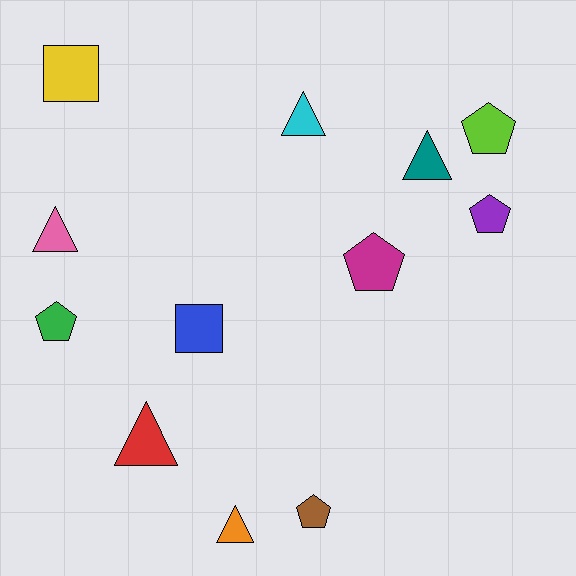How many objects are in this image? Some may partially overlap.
There are 12 objects.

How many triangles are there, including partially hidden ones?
There are 5 triangles.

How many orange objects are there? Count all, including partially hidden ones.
There is 1 orange object.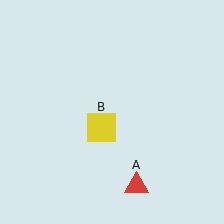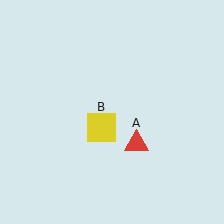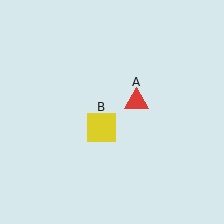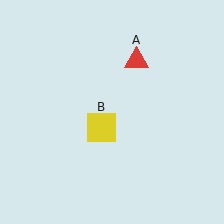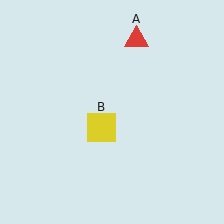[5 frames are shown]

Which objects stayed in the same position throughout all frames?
Yellow square (object B) remained stationary.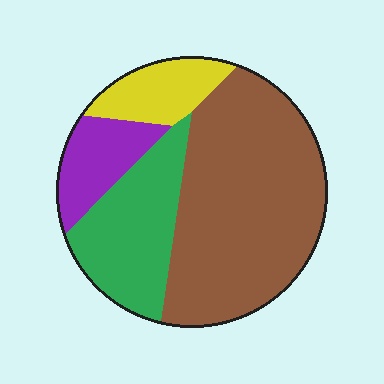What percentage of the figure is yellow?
Yellow takes up less than a sixth of the figure.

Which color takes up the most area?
Brown, at roughly 55%.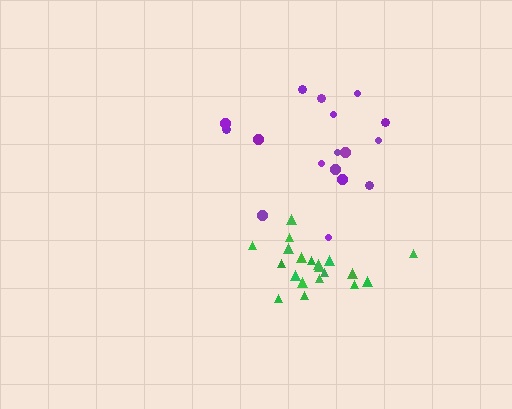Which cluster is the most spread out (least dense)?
Purple.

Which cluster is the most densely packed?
Green.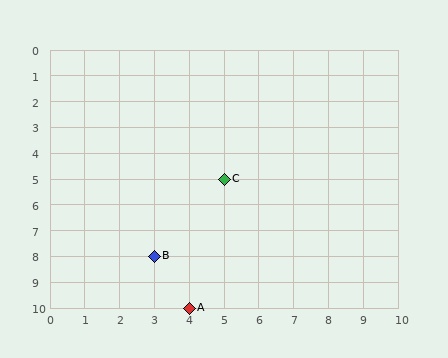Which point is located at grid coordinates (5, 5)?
Point C is at (5, 5).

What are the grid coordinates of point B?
Point B is at grid coordinates (3, 8).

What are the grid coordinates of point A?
Point A is at grid coordinates (4, 10).